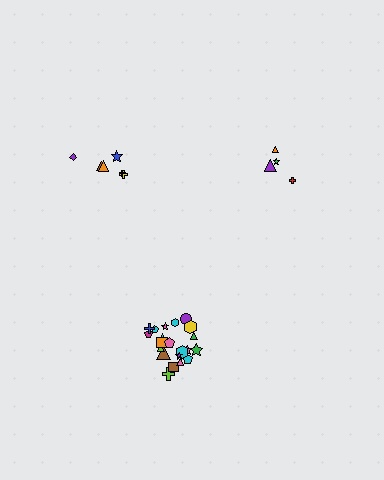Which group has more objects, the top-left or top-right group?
The top-left group.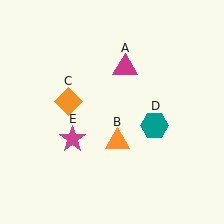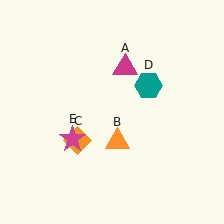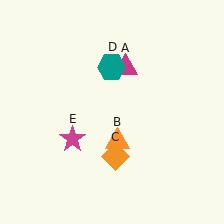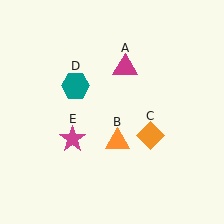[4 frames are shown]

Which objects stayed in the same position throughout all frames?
Magenta triangle (object A) and orange triangle (object B) and magenta star (object E) remained stationary.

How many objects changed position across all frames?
2 objects changed position: orange diamond (object C), teal hexagon (object D).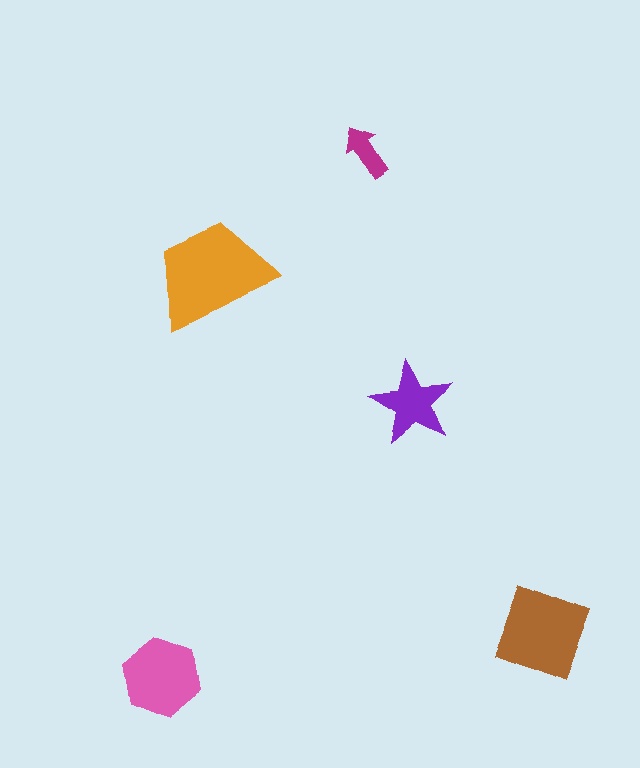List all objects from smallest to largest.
The magenta arrow, the purple star, the pink hexagon, the brown square, the orange trapezoid.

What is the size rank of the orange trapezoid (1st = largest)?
1st.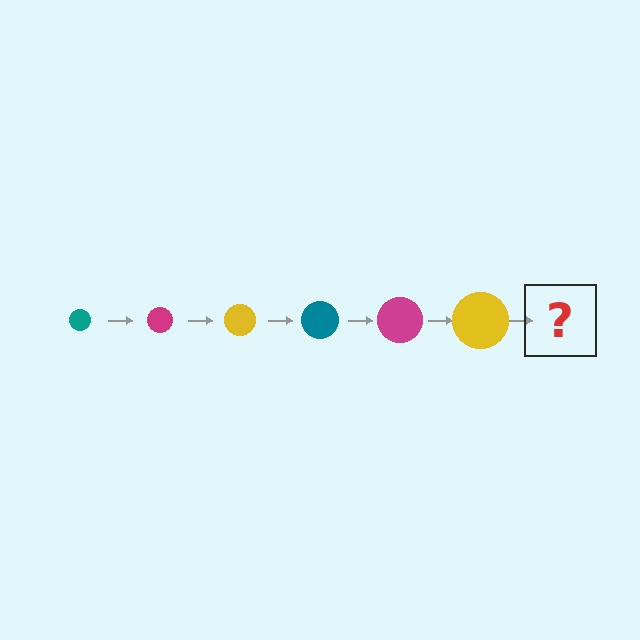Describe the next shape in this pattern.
It should be a teal circle, larger than the previous one.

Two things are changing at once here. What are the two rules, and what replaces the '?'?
The two rules are that the circle grows larger each step and the color cycles through teal, magenta, and yellow. The '?' should be a teal circle, larger than the previous one.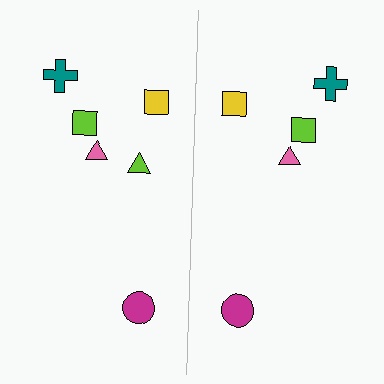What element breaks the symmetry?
A lime triangle is missing from the right side.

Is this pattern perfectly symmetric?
No, the pattern is not perfectly symmetric. A lime triangle is missing from the right side.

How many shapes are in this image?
There are 11 shapes in this image.